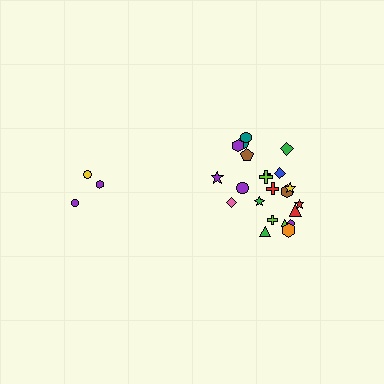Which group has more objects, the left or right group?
The right group.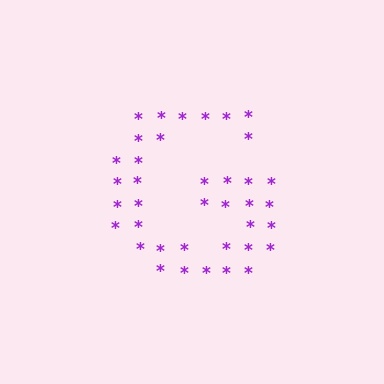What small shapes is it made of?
It is made of small asterisks.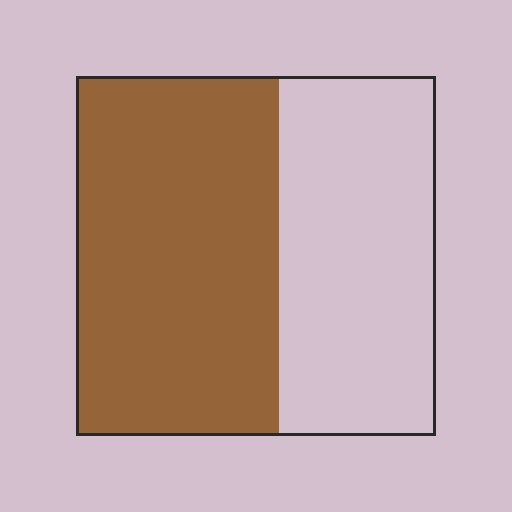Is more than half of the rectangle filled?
Yes.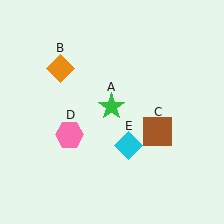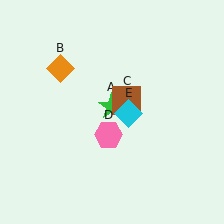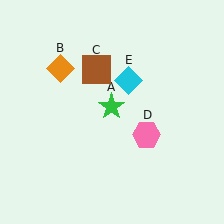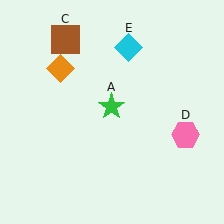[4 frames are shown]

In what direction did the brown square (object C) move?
The brown square (object C) moved up and to the left.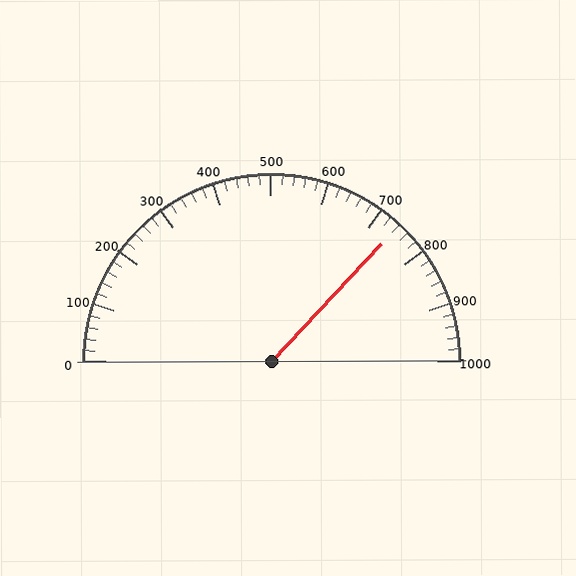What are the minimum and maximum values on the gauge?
The gauge ranges from 0 to 1000.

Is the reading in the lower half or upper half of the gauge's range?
The reading is in the upper half of the range (0 to 1000).